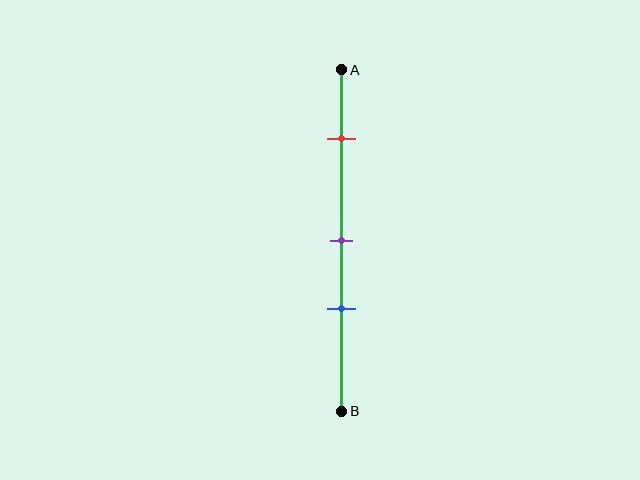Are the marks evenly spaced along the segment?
No, the marks are not evenly spaced.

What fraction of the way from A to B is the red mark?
The red mark is approximately 20% (0.2) of the way from A to B.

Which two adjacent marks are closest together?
The purple and blue marks are the closest adjacent pair.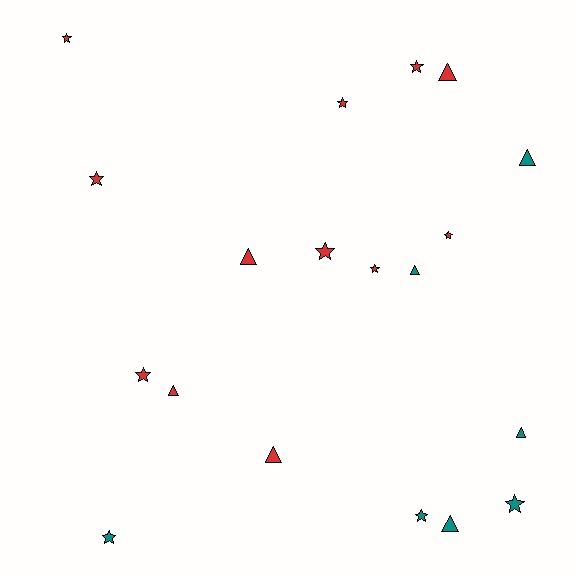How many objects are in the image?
There are 19 objects.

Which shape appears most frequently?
Star, with 11 objects.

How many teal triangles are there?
There are 4 teal triangles.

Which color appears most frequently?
Red, with 12 objects.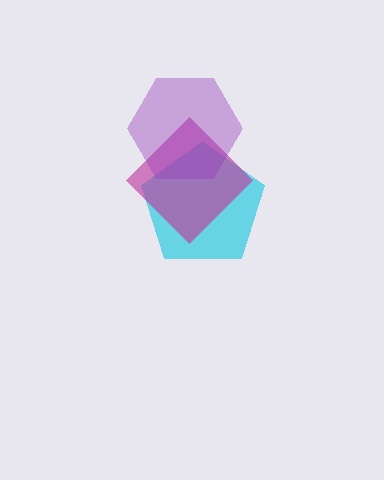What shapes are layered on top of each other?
The layered shapes are: a cyan pentagon, a magenta diamond, a purple hexagon.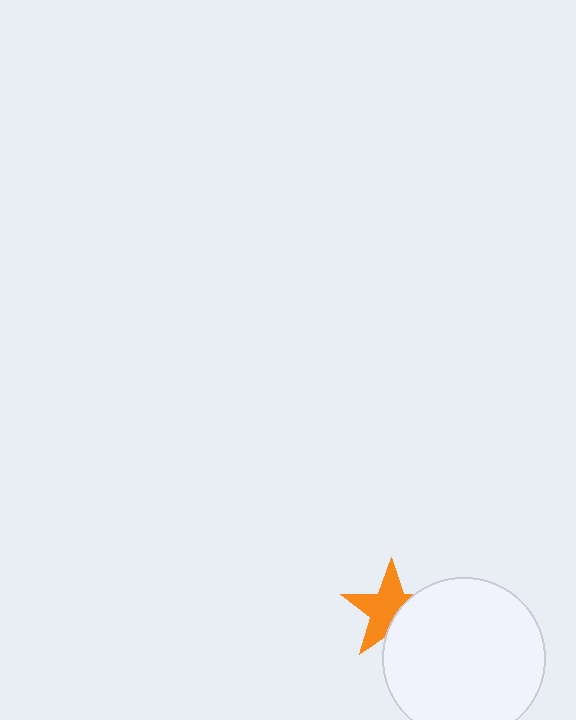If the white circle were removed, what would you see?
You would see the complete orange star.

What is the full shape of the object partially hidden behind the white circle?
The partially hidden object is an orange star.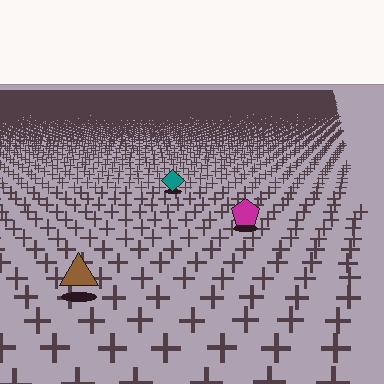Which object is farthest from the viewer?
The teal diamond is farthest from the viewer. It appears smaller and the ground texture around it is denser.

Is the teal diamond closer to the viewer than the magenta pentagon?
No. The magenta pentagon is closer — you can tell from the texture gradient: the ground texture is coarser near it.